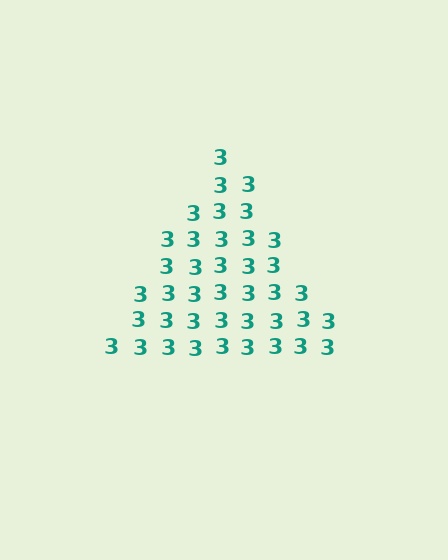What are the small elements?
The small elements are digit 3's.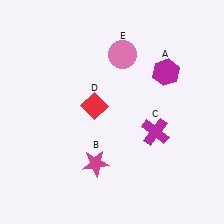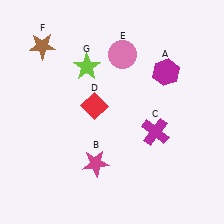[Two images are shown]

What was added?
A brown star (F), a lime star (G) were added in Image 2.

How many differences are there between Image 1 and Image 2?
There are 2 differences between the two images.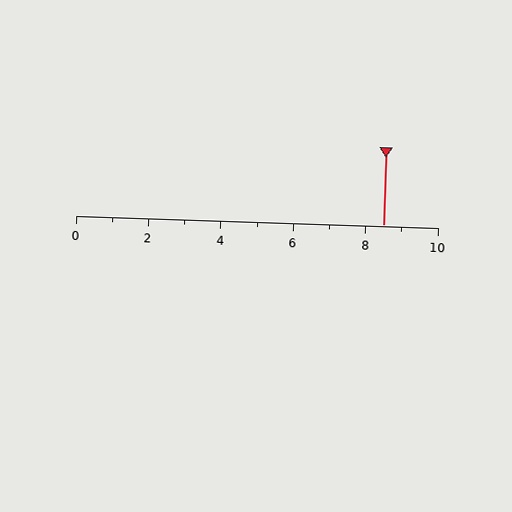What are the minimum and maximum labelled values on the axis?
The axis runs from 0 to 10.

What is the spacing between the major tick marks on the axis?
The major ticks are spaced 2 apart.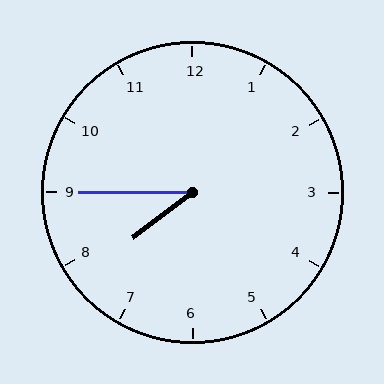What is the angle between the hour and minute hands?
Approximately 38 degrees.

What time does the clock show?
7:45.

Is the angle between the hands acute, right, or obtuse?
It is acute.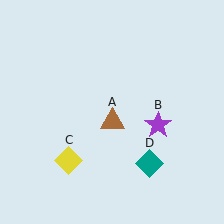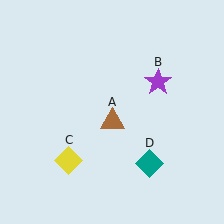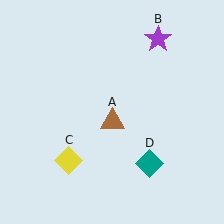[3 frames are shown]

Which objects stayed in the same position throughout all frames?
Brown triangle (object A) and yellow diamond (object C) and teal diamond (object D) remained stationary.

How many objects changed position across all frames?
1 object changed position: purple star (object B).